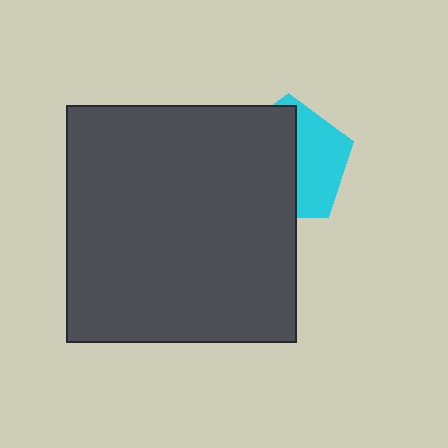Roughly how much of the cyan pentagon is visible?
A small part of it is visible (roughly 42%).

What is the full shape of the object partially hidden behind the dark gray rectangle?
The partially hidden object is a cyan pentagon.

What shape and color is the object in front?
The object in front is a dark gray rectangle.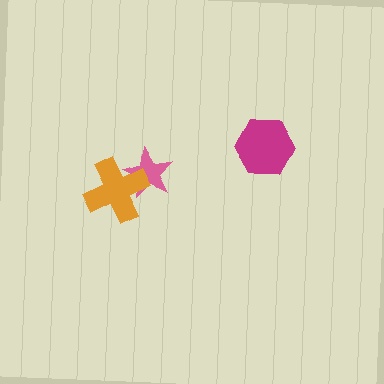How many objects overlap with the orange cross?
1 object overlaps with the orange cross.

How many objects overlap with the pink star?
1 object overlaps with the pink star.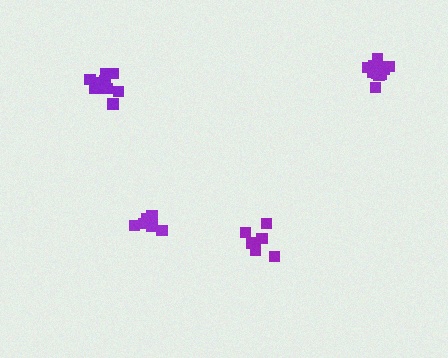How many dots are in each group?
Group 1: 6 dots, Group 2: 10 dots, Group 3: 6 dots, Group 4: 11 dots (33 total).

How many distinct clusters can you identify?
There are 4 distinct clusters.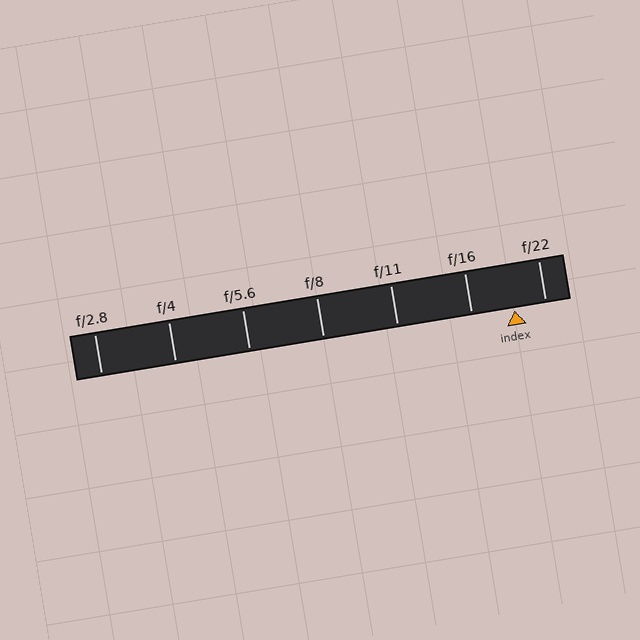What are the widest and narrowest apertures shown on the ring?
The widest aperture shown is f/2.8 and the narrowest is f/22.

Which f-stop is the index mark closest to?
The index mark is closest to f/22.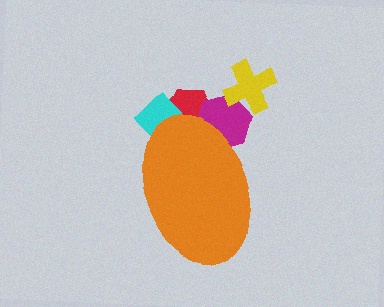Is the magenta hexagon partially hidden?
Yes, the magenta hexagon is partially hidden behind the orange ellipse.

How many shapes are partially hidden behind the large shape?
4 shapes are partially hidden.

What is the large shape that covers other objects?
An orange ellipse.